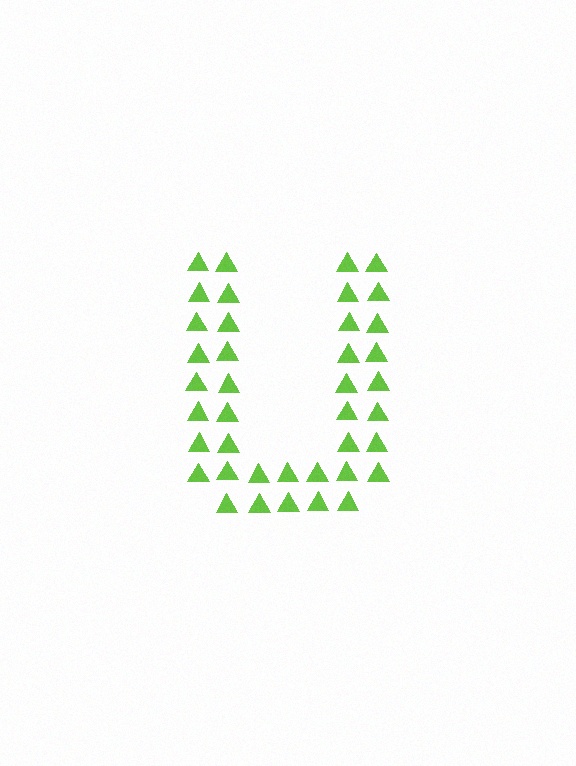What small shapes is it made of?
It is made of small triangles.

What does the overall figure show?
The overall figure shows the letter U.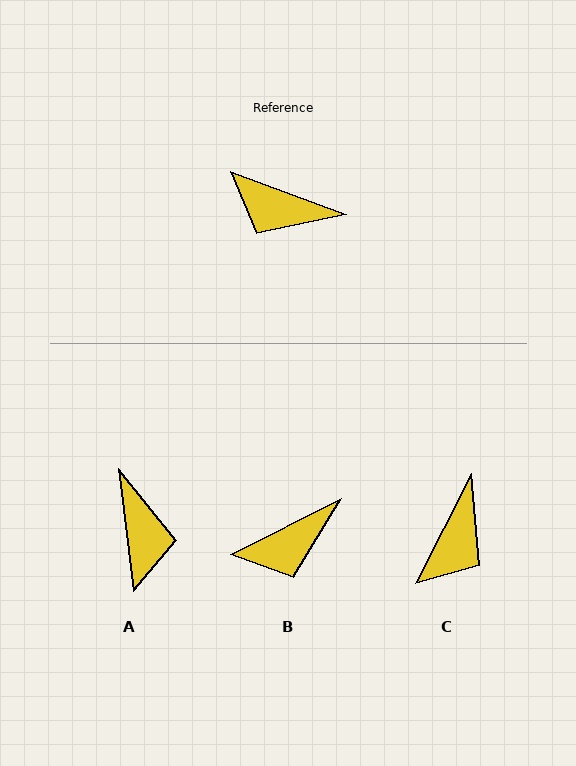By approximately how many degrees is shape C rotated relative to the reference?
Approximately 84 degrees counter-clockwise.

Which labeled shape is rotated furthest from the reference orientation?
A, about 118 degrees away.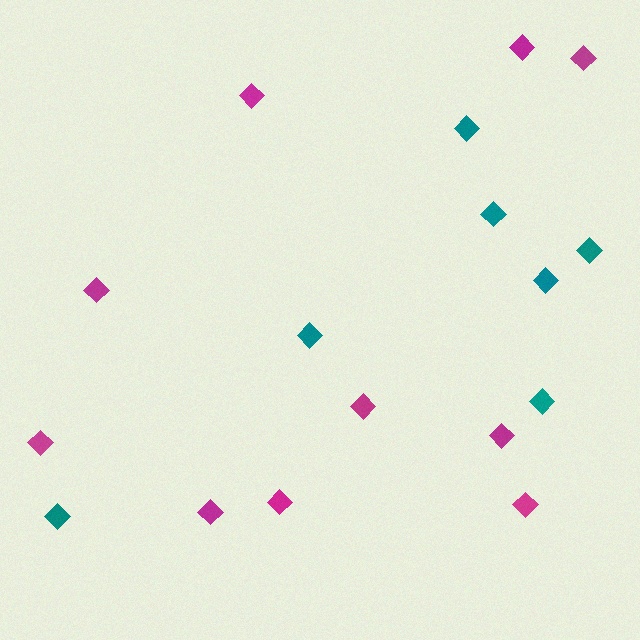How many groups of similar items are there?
There are 2 groups: one group of teal diamonds (7) and one group of magenta diamonds (10).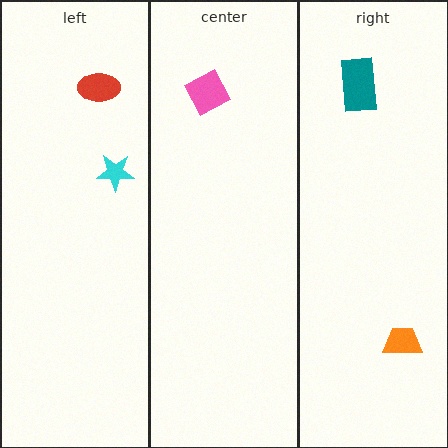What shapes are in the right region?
The orange trapezoid, the teal rectangle.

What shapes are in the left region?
The cyan star, the red ellipse.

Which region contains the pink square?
The center region.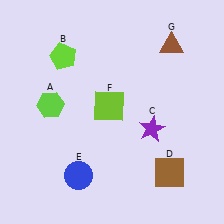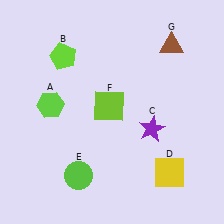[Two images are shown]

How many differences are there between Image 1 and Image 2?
There are 2 differences between the two images.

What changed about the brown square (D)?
In Image 1, D is brown. In Image 2, it changed to yellow.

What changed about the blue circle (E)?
In Image 1, E is blue. In Image 2, it changed to lime.